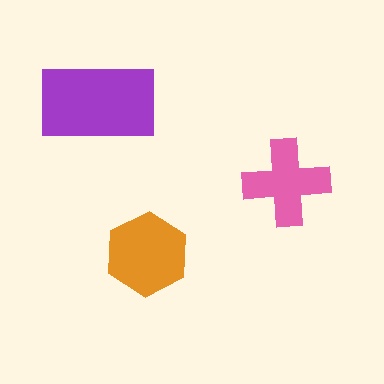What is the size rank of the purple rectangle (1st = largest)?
1st.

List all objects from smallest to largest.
The pink cross, the orange hexagon, the purple rectangle.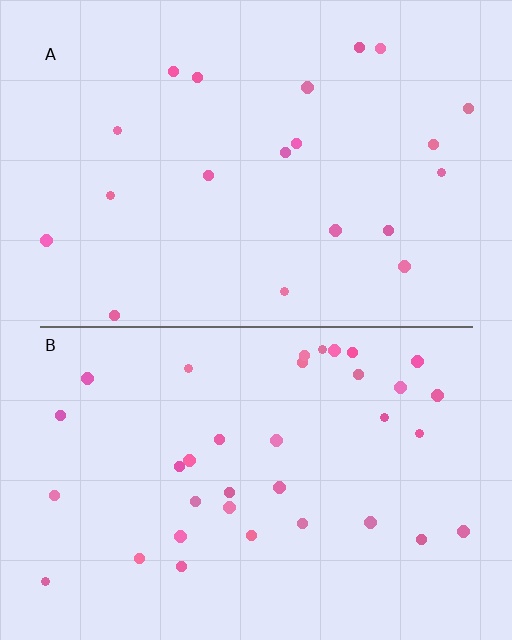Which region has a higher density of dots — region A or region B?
B (the bottom).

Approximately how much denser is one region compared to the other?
Approximately 1.8× — region B over region A.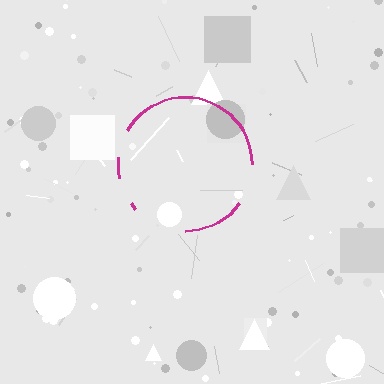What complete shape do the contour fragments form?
The contour fragments form a circle.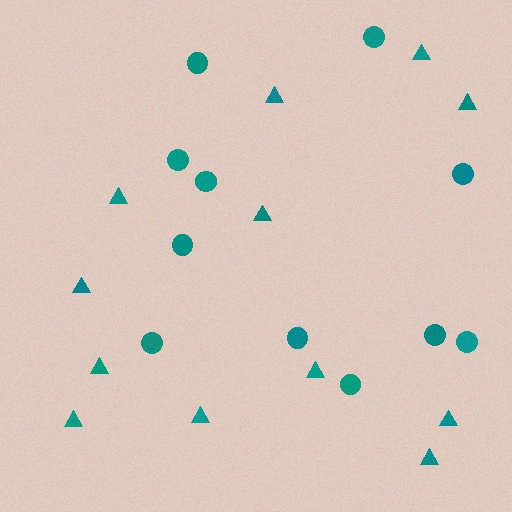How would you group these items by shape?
There are 2 groups: one group of triangles (12) and one group of circles (11).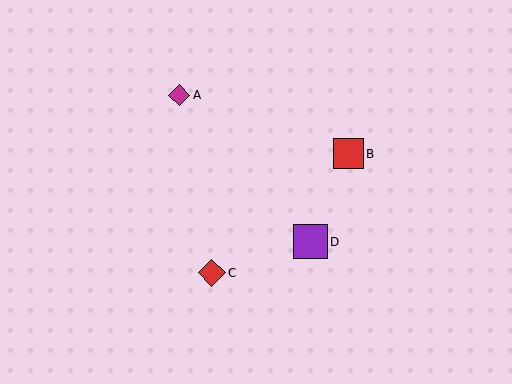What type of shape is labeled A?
Shape A is a magenta diamond.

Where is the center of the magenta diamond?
The center of the magenta diamond is at (179, 95).